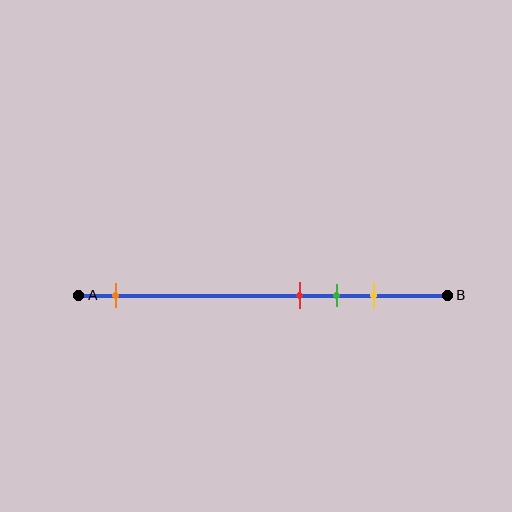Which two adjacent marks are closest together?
The red and green marks are the closest adjacent pair.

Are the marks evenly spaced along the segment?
No, the marks are not evenly spaced.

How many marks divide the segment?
There are 4 marks dividing the segment.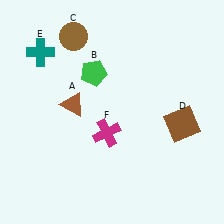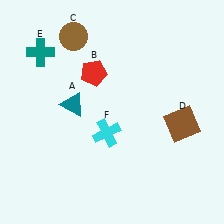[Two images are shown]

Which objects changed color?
A changed from brown to teal. B changed from green to red. F changed from magenta to cyan.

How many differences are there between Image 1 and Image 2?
There are 3 differences between the two images.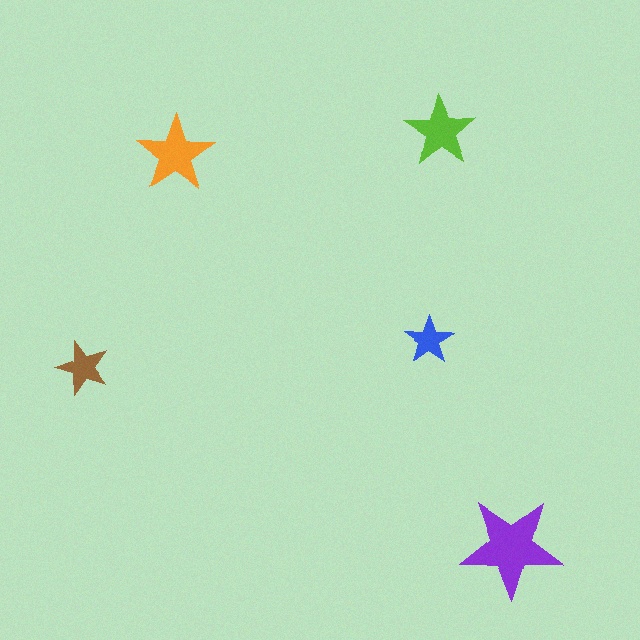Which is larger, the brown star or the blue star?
The brown one.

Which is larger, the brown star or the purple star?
The purple one.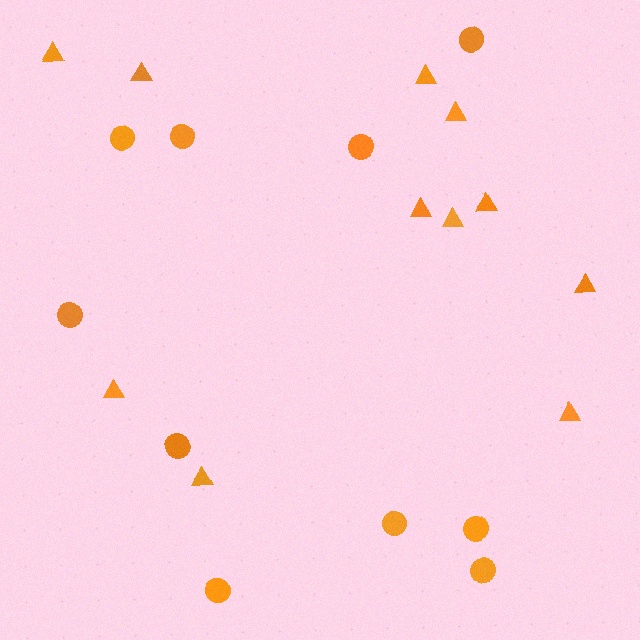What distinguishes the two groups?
There are 2 groups: one group of circles (10) and one group of triangles (11).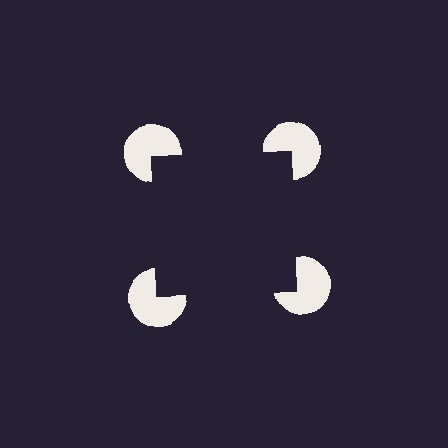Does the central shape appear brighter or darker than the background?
It typically appears slightly darker than the background, even though no actual brightness change is drawn.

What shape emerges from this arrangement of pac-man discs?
An illusory square — its edges are inferred from the aligned wedge cuts in the pac-man discs, not physically drawn.